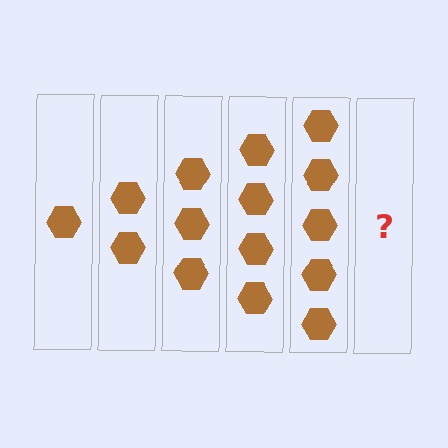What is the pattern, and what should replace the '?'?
The pattern is that each step adds one more hexagon. The '?' should be 6 hexagons.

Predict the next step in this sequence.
The next step is 6 hexagons.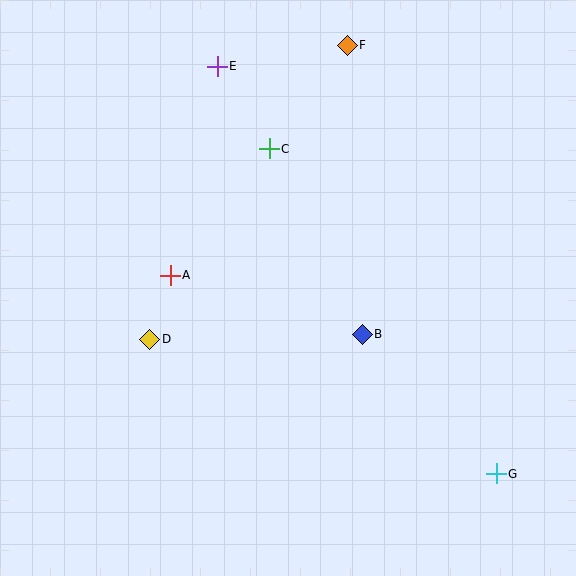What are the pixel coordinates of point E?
Point E is at (217, 66).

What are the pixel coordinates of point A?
Point A is at (170, 275).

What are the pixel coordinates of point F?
Point F is at (347, 45).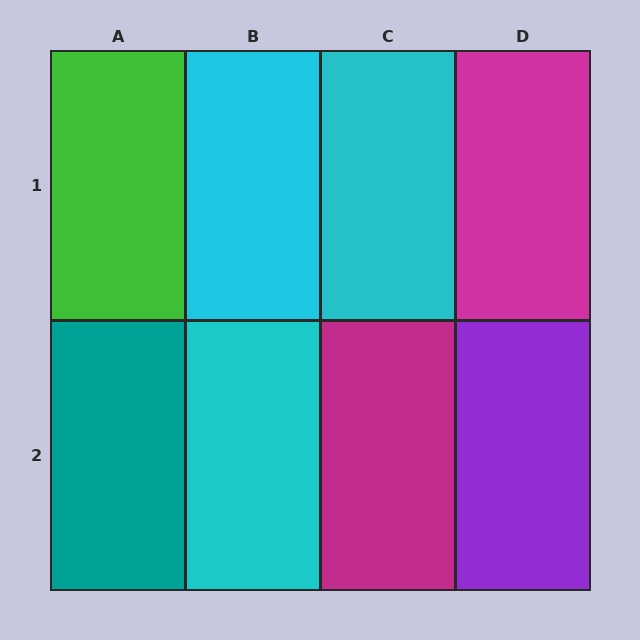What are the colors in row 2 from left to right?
Teal, cyan, magenta, purple.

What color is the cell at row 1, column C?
Cyan.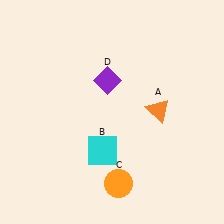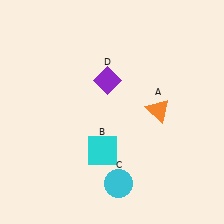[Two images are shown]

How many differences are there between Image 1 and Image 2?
There is 1 difference between the two images.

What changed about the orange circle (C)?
In Image 1, C is orange. In Image 2, it changed to cyan.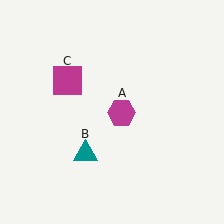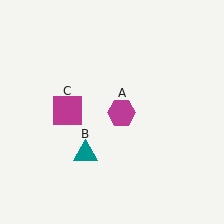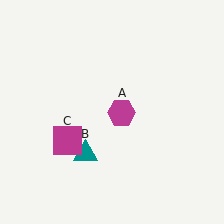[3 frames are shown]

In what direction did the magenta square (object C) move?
The magenta square (object C) moved down.